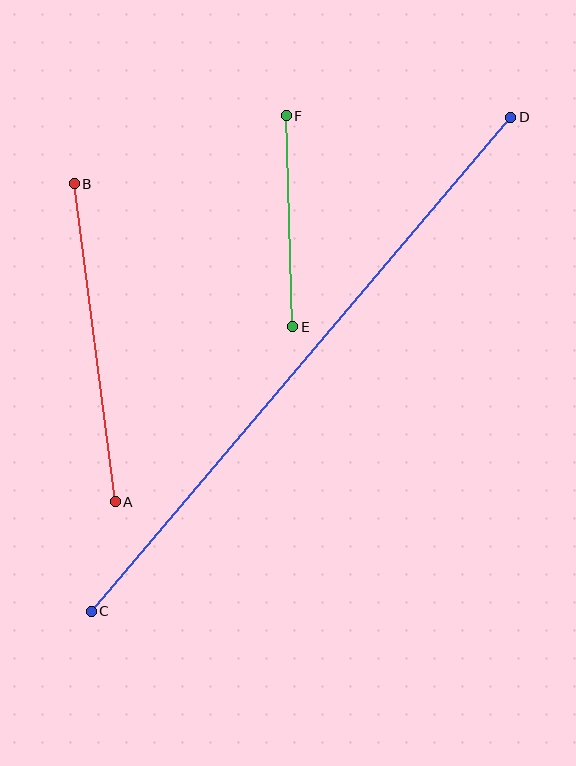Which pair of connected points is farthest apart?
Points C and D are farthest apart.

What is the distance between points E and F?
The distance is approximately 211 pixels.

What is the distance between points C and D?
The distance is approximately 648 pixels.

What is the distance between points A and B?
The distance is approximately 320 pixels.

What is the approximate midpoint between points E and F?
The midpoint is at approximately (289, 221) pixels.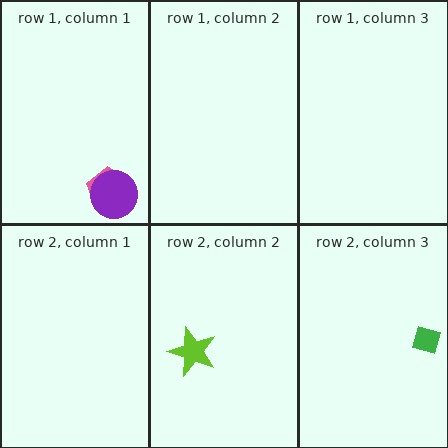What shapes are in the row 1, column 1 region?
The pink pentagon, the purple circle.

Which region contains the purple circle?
The row 1, column 1 region.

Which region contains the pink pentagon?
The row 1, column 1 region.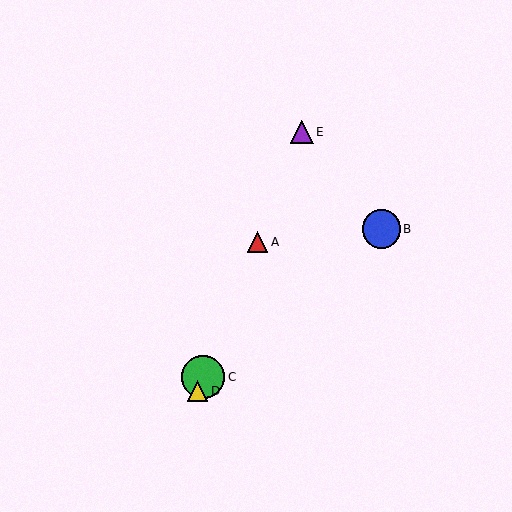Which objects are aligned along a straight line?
Objects A, C, D, E are aligned along a straight line.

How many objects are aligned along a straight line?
4 objects (A, C, D, E) are aligned along a straight line.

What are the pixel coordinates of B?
Object B is at (381, 229).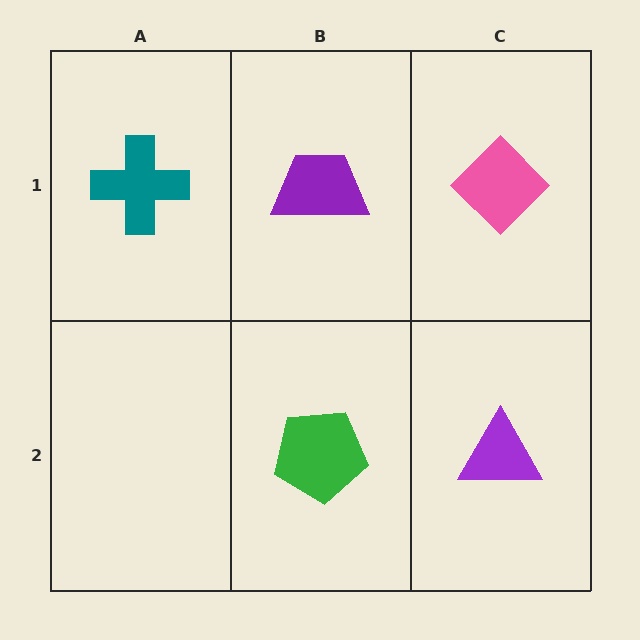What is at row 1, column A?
A teal cross.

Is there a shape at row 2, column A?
No, that cell is empty.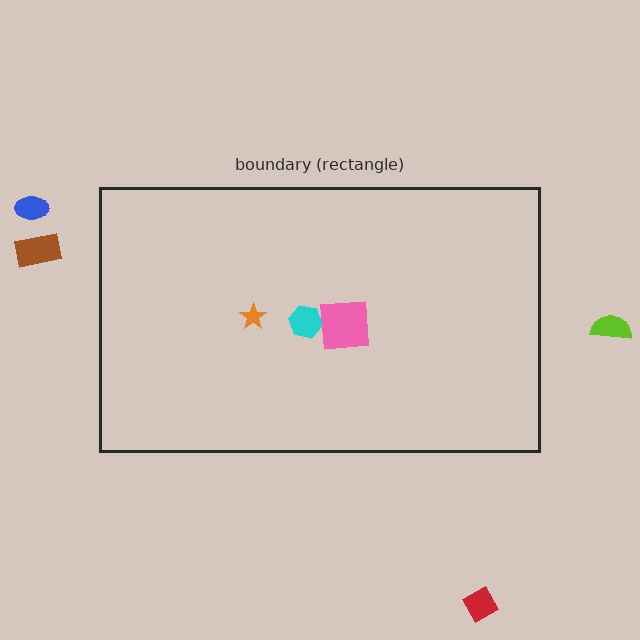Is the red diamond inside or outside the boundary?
Outside.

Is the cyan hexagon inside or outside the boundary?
Inside.